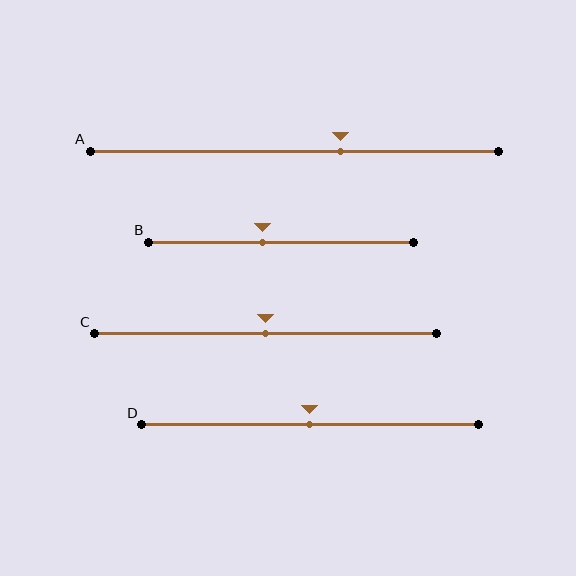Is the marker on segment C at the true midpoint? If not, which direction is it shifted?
Yes, the marker on segment C is at the true midpoint.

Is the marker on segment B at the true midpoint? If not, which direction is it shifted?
No, the marker on segment B is shifted to the left by about 7% of the segment length.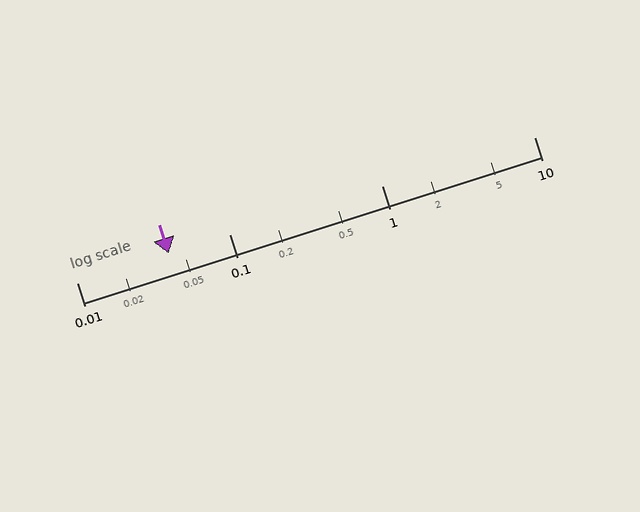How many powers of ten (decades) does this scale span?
The scale spans 3 decades, from 0.01 to 10.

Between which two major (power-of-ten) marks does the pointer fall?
The pointer is between 0.01 and 0.1.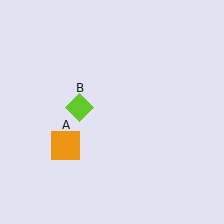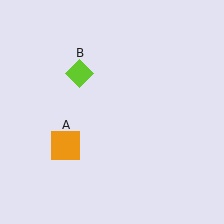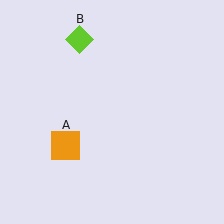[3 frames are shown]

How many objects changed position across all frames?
1 object changed position: lime diamond (object B).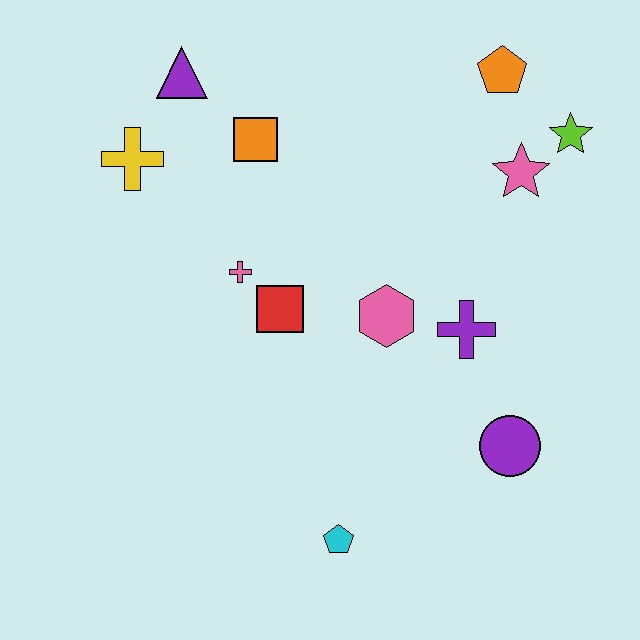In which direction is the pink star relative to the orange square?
The pink star is to the right of the orange square.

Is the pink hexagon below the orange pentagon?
Yes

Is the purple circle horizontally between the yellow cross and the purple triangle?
No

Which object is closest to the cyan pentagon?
The purple circle is closest to the cyan pentagon.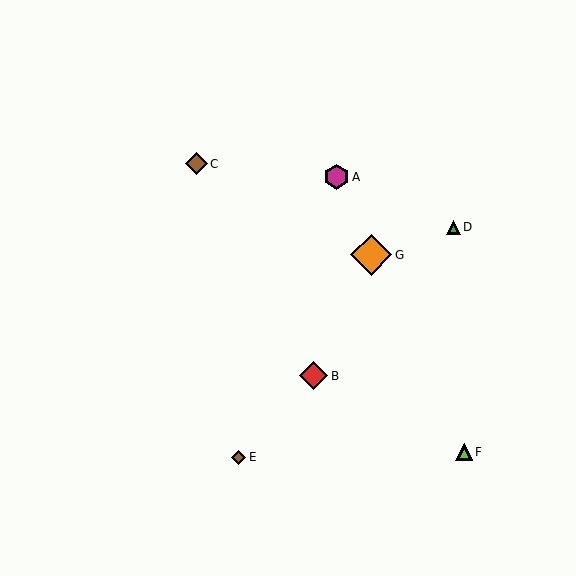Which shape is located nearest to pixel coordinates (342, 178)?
The magenta hexagon (labeled A) at (337, 177) is nearest to that location.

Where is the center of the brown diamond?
The center of the brown diamond is at (238, 457).